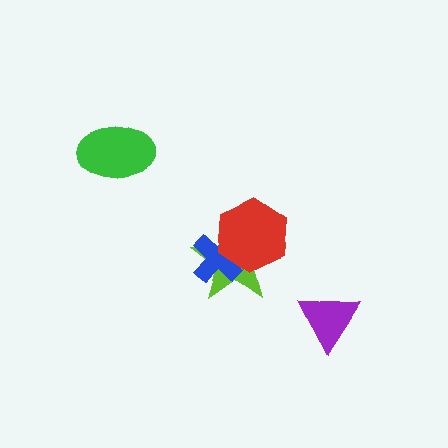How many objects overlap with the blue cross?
2 objects overlap with the blue cross.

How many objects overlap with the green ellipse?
0 objects overlap with the green ellipse.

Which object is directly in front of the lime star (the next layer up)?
The blue cross is directly in front of the lime star.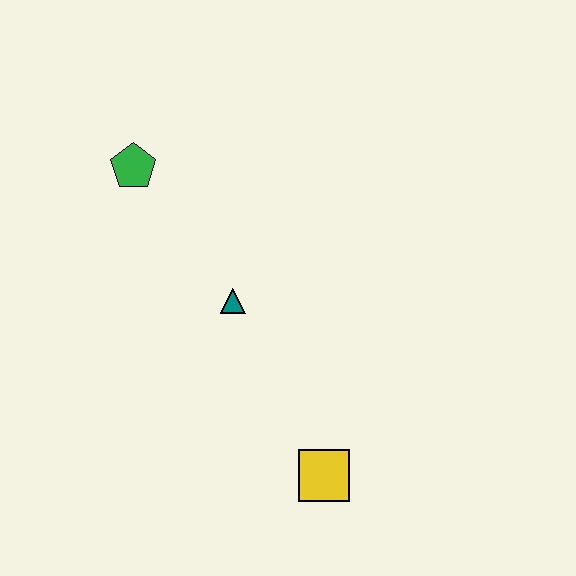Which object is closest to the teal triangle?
The green pentagon is closest to the teal triangle.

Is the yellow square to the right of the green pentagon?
Yes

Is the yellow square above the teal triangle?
No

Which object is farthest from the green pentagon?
The yellow square is farthest from the green pentagon.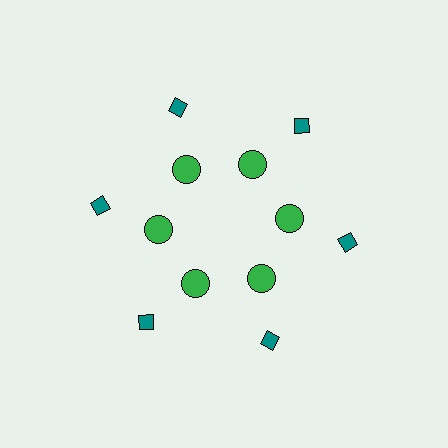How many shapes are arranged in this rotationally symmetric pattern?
There are 12 shapes, arranged in 6 groups of 2.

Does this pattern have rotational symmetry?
Yes, this pattern has 6-fold rotational symmetry. It looks the same after rotating 60 degrees around the center.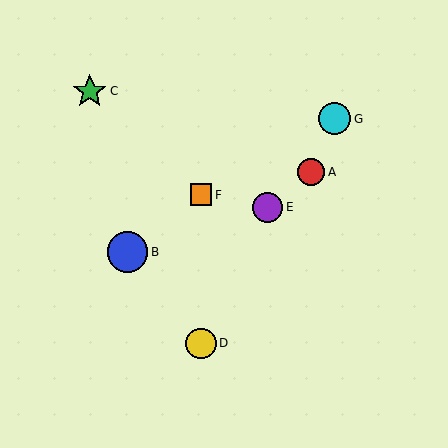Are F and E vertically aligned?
No, F is at x≈201 and E is at x≈268.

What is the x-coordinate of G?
Object G is at x≈334.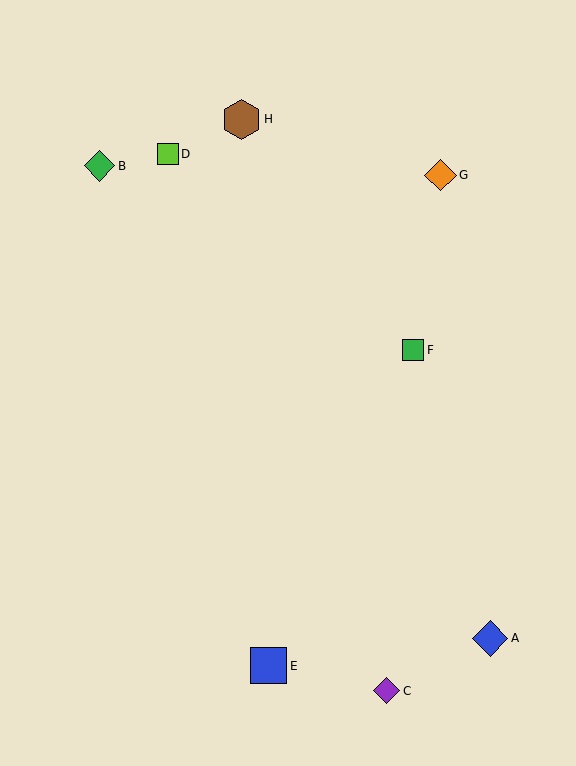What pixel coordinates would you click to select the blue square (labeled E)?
Click at (269, 666) to select the blue square E.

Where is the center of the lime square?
The center of the lime square is at (168, 154).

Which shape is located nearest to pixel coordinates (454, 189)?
The orange diamond (labeled G) at (440, 175) is nearest to that location.